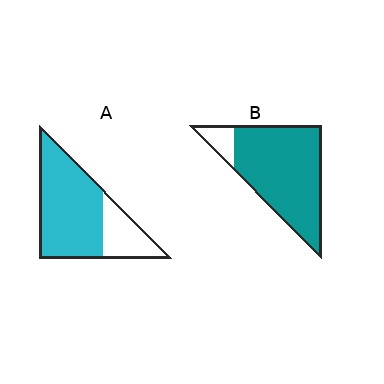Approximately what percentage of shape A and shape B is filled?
A is approximately 75% and B is approximately 90%.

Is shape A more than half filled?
Yes.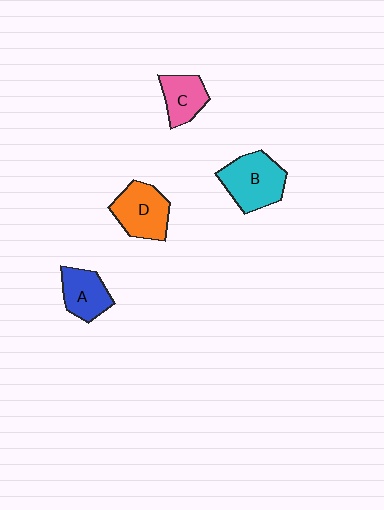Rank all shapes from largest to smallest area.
From largest to smallest: B (cyan), D (orange), A (blue), C (pink).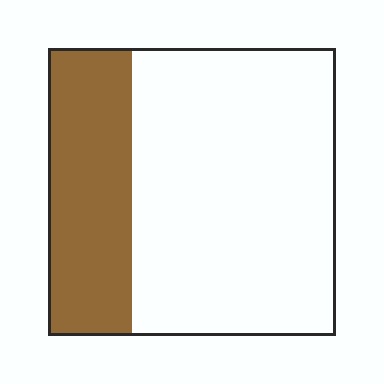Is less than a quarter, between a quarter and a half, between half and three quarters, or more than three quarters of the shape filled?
Between a quarter and a half.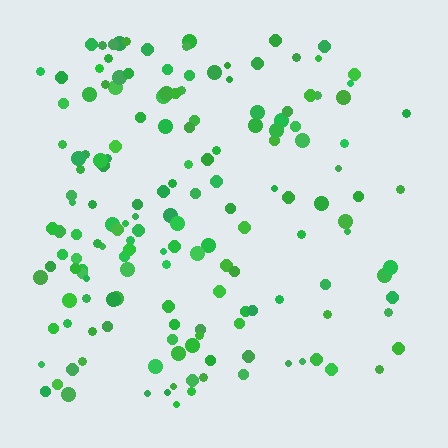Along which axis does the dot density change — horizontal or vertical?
Horizontal.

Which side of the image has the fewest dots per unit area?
The right.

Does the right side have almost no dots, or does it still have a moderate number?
Still a moderate number, just noticeably fewer than the left.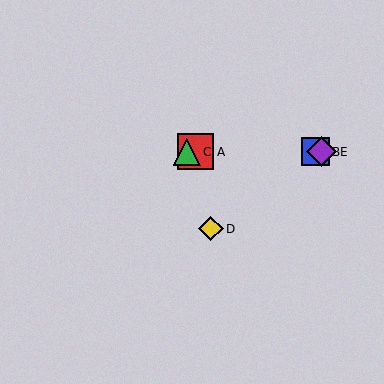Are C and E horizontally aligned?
Yes, both are at y≈152.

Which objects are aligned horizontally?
Objects A, B, C, E are aligned horizontally.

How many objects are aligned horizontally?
4 objects (A, B, C, E) are aligned horizontally.